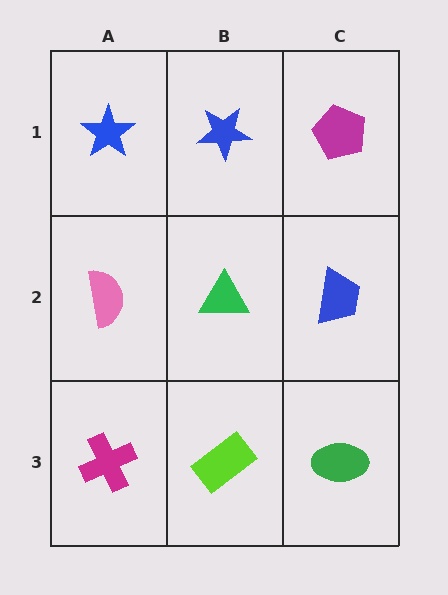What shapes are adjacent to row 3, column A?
A pink semicircle (row 2, column A), a lime rectangle (row 3, column B).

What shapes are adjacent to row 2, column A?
A blue star (row 1, column A), a magenta cross (row 3, column A), a green triangle (row 2, column B).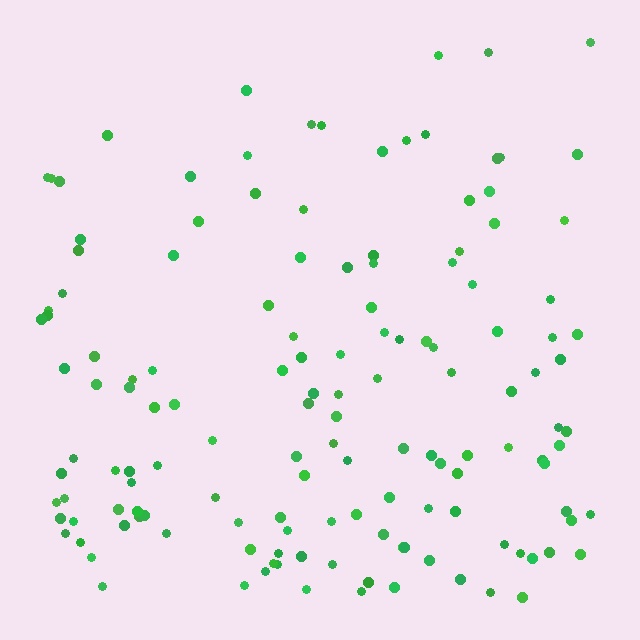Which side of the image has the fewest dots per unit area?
The top.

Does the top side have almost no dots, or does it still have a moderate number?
Still a moderate number, just noticeably fewer than the bottom.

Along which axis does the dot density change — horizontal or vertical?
Vertical.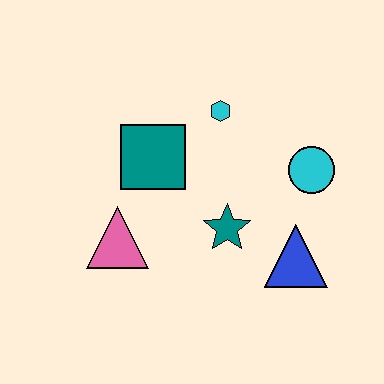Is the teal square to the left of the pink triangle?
No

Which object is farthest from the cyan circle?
The pink triangle is farthest from the cyan circle.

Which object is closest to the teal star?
The blue triangle is closest to the teal star.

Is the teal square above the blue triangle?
Yes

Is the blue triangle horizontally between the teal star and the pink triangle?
No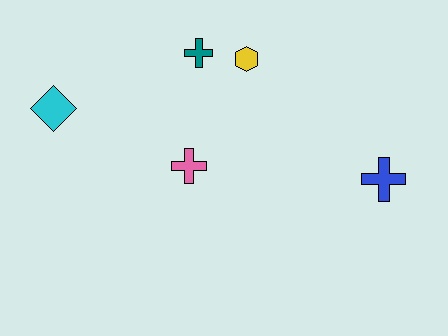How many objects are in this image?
There are 5 objects.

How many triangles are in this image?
There are no triangles.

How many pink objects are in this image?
There is 1 pink object.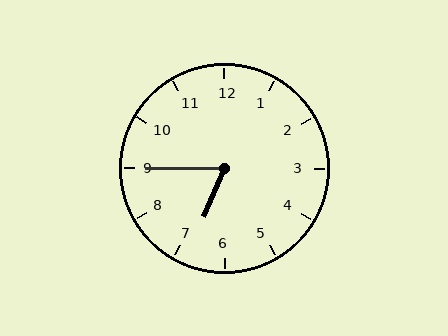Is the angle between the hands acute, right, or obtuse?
It is acute.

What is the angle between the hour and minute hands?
Approximately 68 degrees.